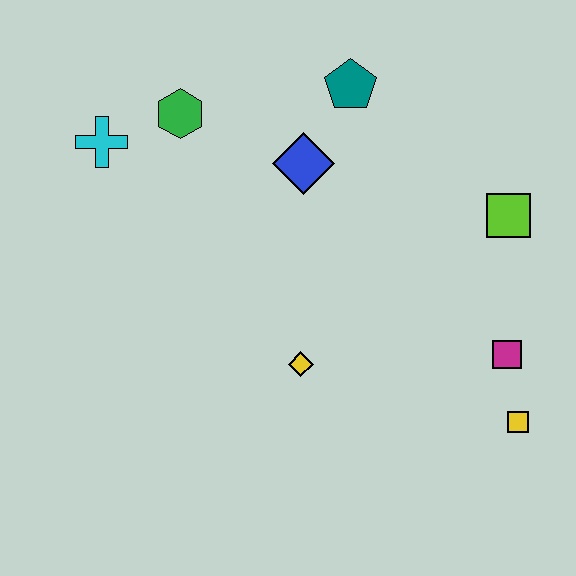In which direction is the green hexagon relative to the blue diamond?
The green hexagon is to the left of the blue diamond.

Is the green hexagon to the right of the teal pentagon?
No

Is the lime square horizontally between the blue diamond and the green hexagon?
No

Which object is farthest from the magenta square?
The cyan cross is farthest from the magenta square.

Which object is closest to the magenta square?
The yellow square is closest to the magenta square.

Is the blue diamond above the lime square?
Yes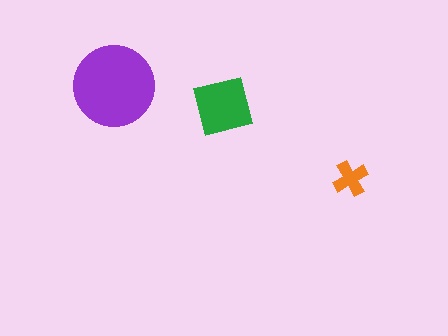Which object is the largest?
The purple circle.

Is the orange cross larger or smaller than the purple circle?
Smaller.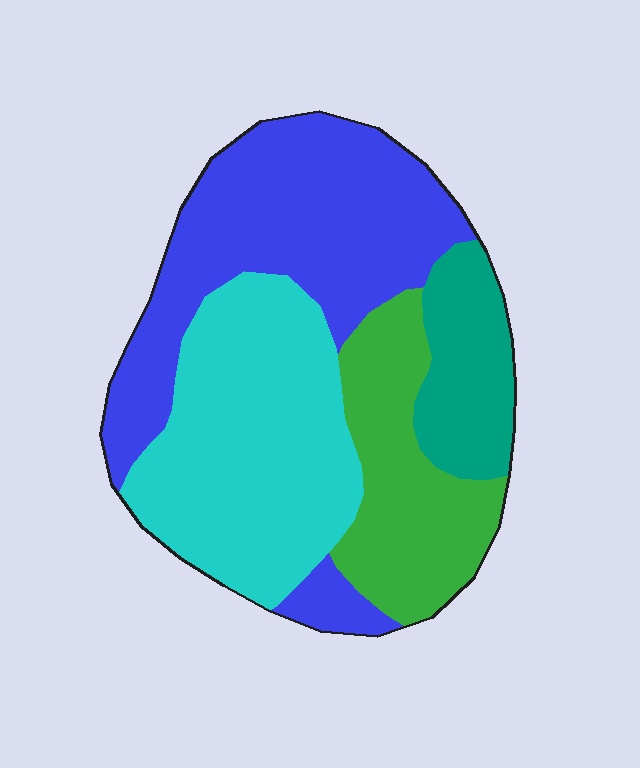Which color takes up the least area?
Teal, at roughly 10%.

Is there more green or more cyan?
Cyan.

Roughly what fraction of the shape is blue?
Blue covers 36% of the shape.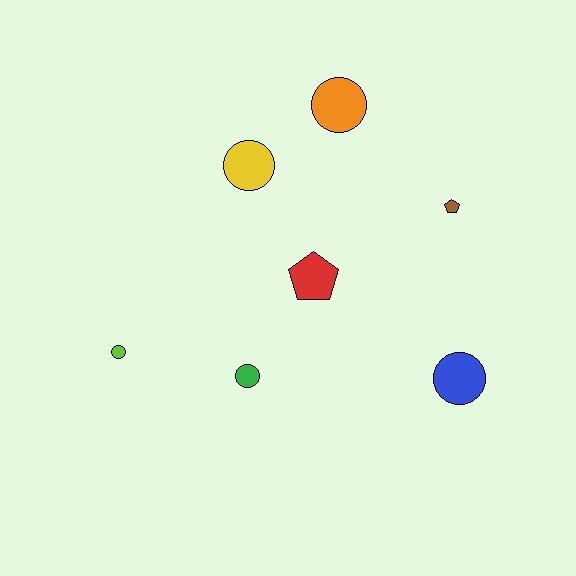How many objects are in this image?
There are 7 objects.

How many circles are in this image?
There are 5 circles.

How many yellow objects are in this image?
There is 1 yellow object.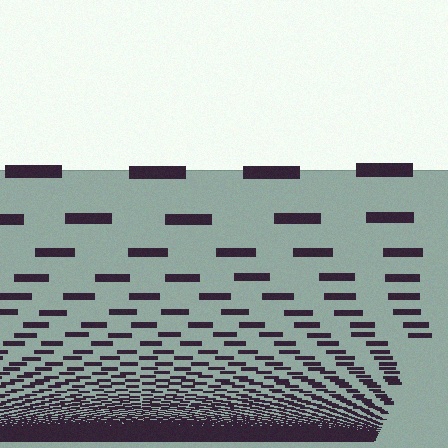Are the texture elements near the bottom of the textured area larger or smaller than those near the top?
Smaller. The gradient is inverted — elements near the bottom are smaller and denser.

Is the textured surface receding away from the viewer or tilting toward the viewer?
The surface appears to tilt toward the viewer. Texture elements get larger and sparser toward the top.